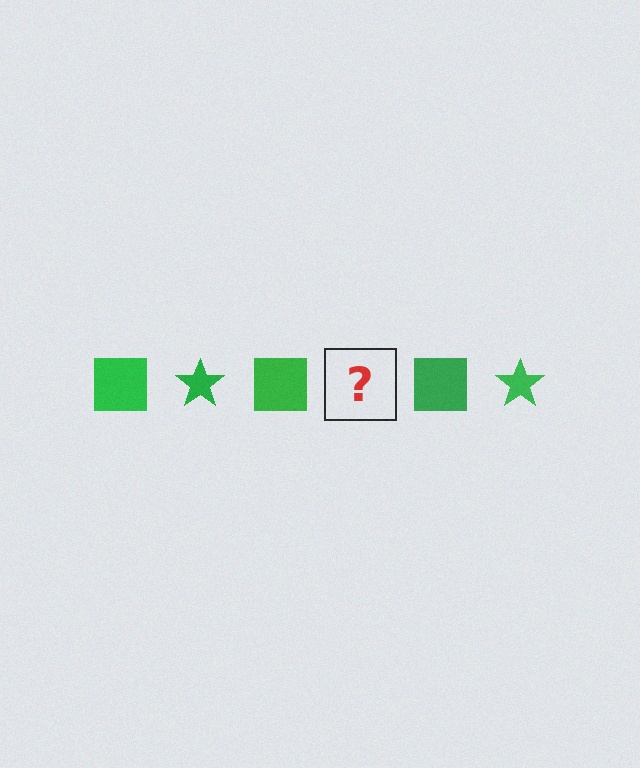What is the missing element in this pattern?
The missing element is a green star.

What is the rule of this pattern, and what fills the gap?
The rule is that the pattern cycles through square, star shapes in green. The gap should be filled with a green star.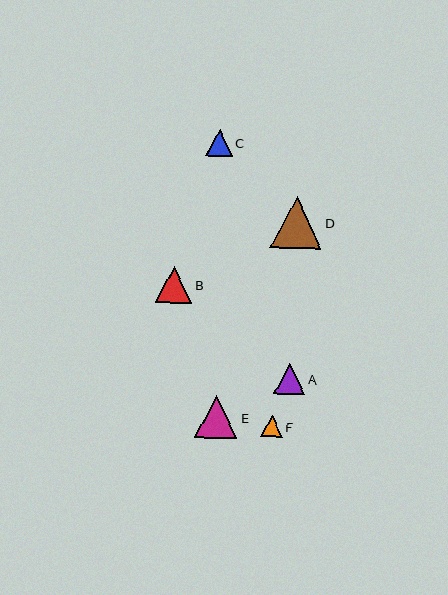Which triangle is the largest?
Triangle D is the largest with a size of approximately 51 pixels.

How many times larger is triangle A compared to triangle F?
Triangle A is approximately 1.5 times the size of triangle F.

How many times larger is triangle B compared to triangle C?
Triangle B is approximately 1.4 times the size of triangle C.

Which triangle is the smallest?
Triangle F is the smallest with a size of approximately 22 pixels.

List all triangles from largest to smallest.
From largest to smallest: D, E, B, A, C, F.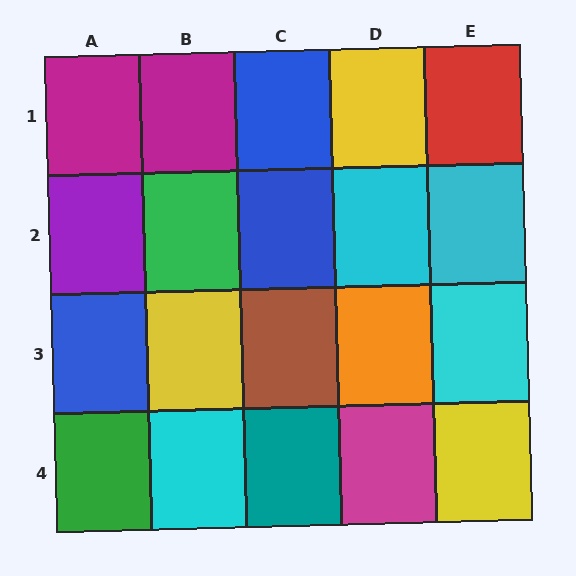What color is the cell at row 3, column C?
Brown.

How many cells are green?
2 cells are green.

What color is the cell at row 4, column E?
Yellow.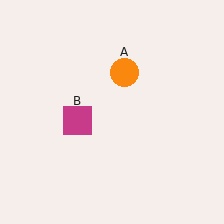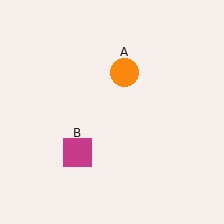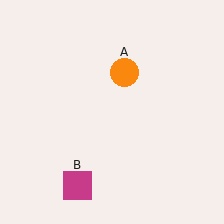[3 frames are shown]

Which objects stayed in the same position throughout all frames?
Orange circle (object A) remained stationary.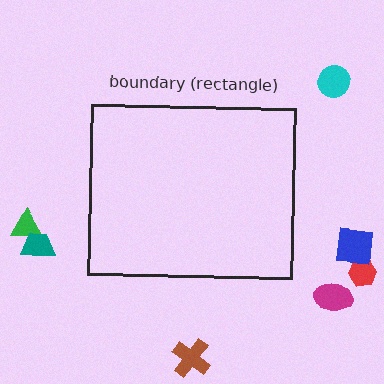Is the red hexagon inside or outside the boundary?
Outside.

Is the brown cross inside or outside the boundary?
Outside.